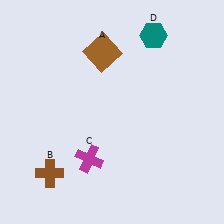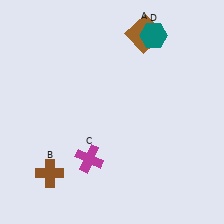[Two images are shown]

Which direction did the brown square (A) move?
The brown square (A) moved right.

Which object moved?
The brown square (A) moved right.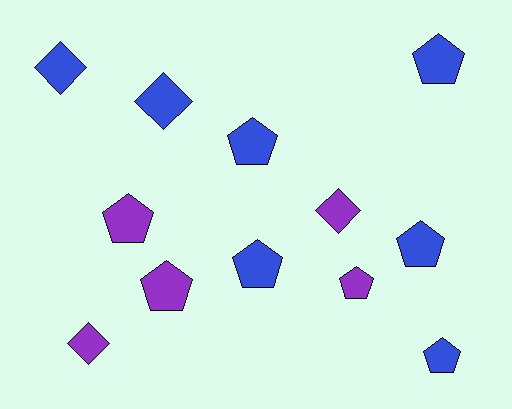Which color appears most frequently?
Blue, with 7 objects.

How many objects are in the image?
There are 12 objects.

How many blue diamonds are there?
There are 2 blue diamonds.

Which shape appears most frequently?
Pentagon, with 8 objects.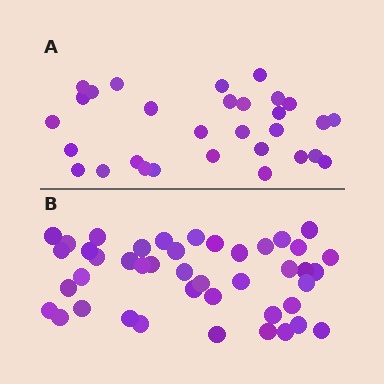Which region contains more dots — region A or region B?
Region B (the bottom region) has more dots.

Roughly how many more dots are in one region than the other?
Region B has approximately 15 more dots than region A.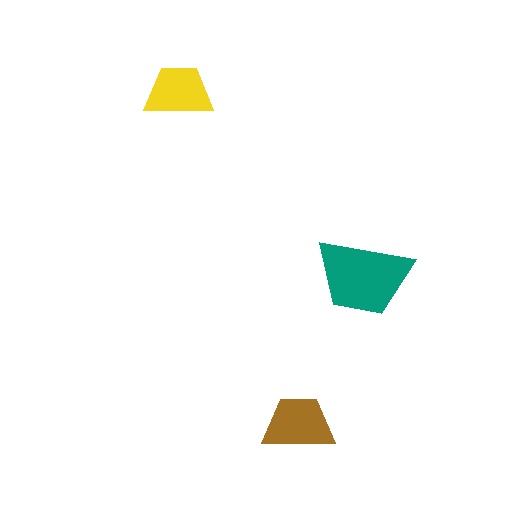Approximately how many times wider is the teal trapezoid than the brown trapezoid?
About 1.5 times wider.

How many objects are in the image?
There are 3 objects in the image.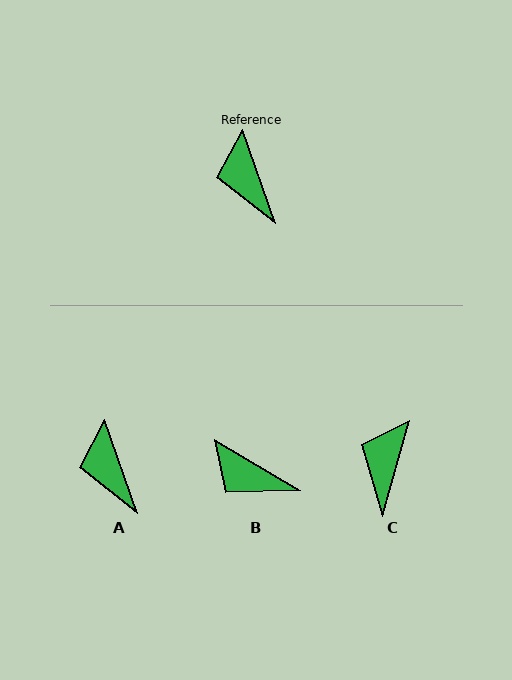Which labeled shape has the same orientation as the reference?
A.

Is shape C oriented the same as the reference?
No, it is off by about 35 degrees.